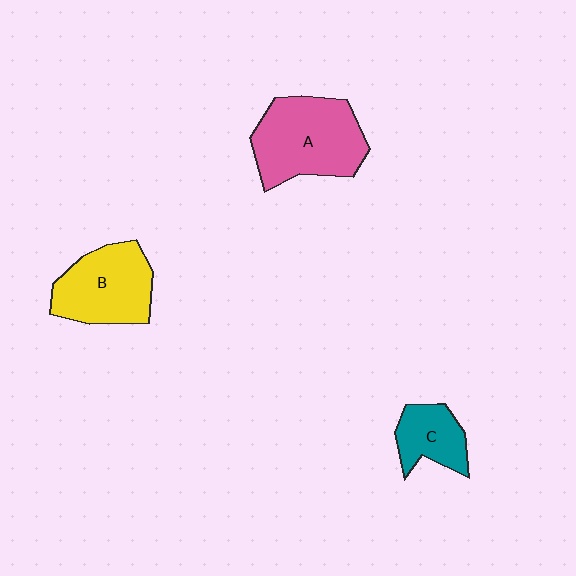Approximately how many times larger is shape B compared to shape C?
Approximately 1.7 times.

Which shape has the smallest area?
Shape C (teal).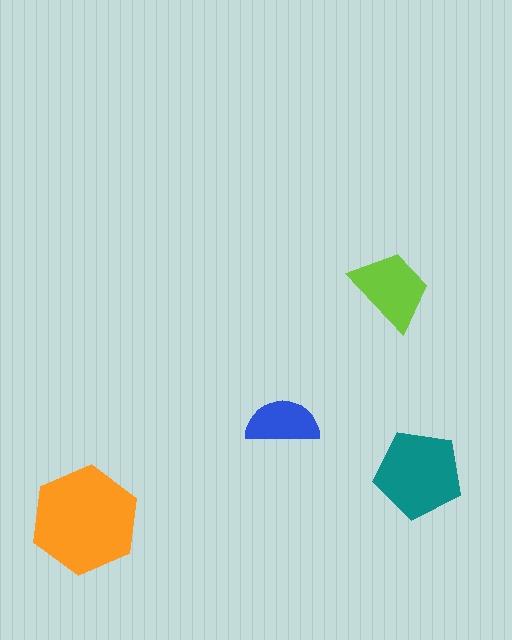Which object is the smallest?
The blue semicircle.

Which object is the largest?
The orange hexagon.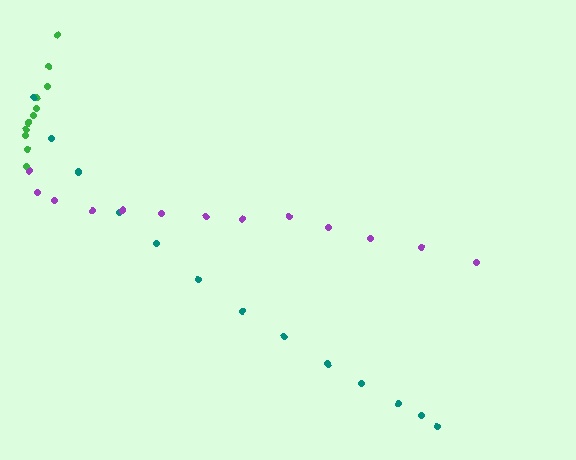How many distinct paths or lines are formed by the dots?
There are 3 distinct paths.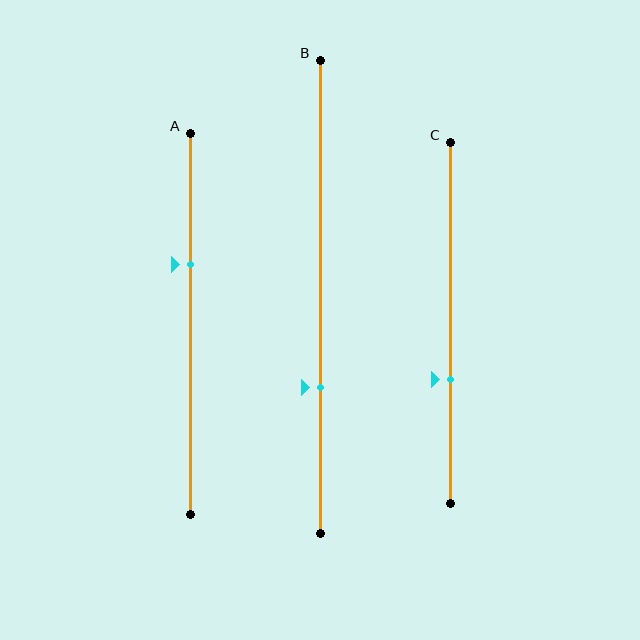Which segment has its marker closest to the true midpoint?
Segment C has its marker closest to the true midpoint.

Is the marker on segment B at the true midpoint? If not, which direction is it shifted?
No, the marker on segment B is shifted downward by about 19% of the segment length.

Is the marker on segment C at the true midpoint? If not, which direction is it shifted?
No, the marker on segment C is shifted downward by about 16% of the segment length.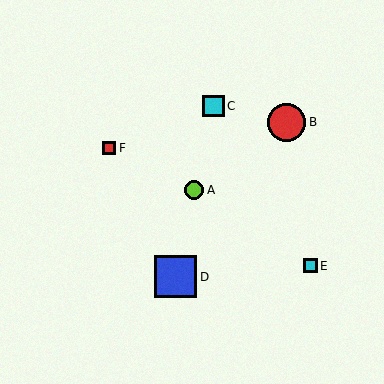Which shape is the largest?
The blue square (labeled D) is the largest.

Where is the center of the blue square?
The center of the blue square is at (176, 277).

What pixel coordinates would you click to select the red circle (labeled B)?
Click at (287, 122) to select the red circle B.